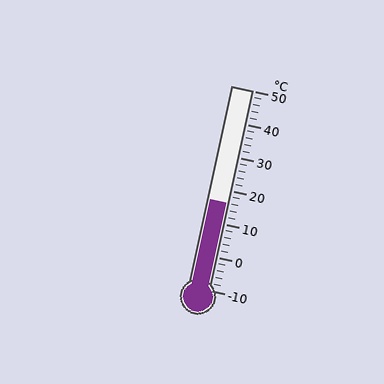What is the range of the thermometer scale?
The thermometer scale ranges from -10°C to 50°C.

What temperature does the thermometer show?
The thermometer shows approximately 16°C.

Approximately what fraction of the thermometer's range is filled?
The thermometer is filled to approximately 45% of its range.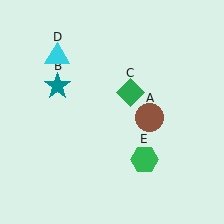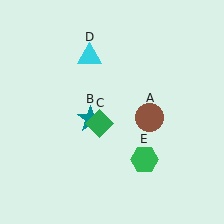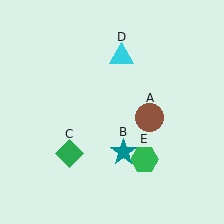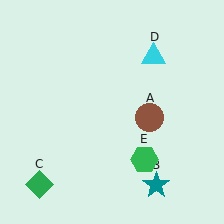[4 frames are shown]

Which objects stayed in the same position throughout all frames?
Brown circle (object A) and green hexagon (object E) remained stationary.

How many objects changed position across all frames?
3 objects changed position: teal star (object B), green diamond (object C), cyan triangle (object D).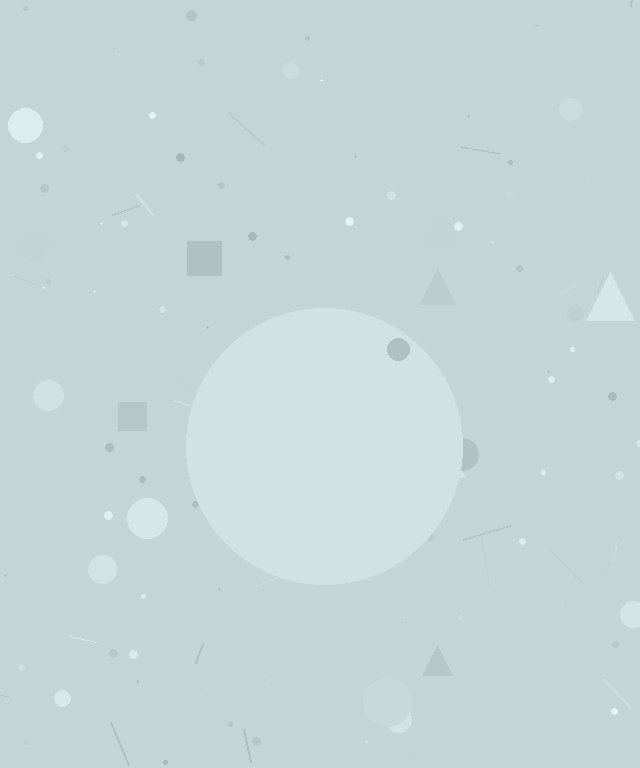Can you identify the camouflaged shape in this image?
The camouflaged shape is a circle.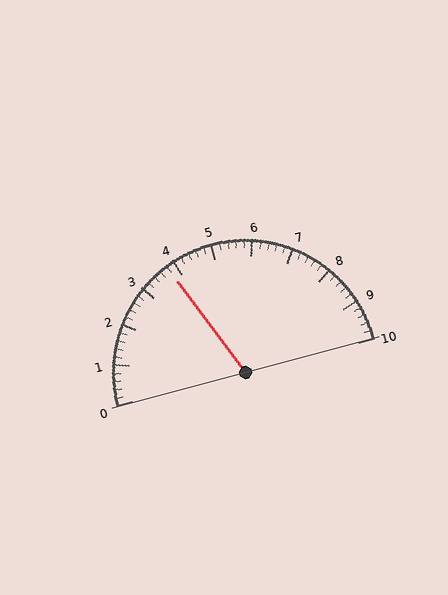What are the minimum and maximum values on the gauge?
The gauge ranges from 0 to 10.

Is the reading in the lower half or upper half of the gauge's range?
The reading is in the lower half of the range (0 to 10).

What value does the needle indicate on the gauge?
The needle indicates approximately 3.8.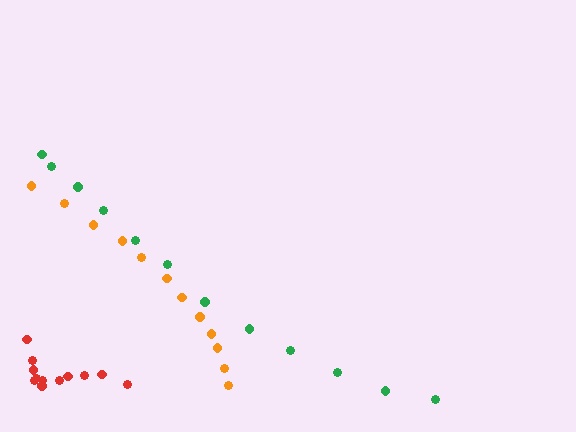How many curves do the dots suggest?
There are 3 distinct paths.